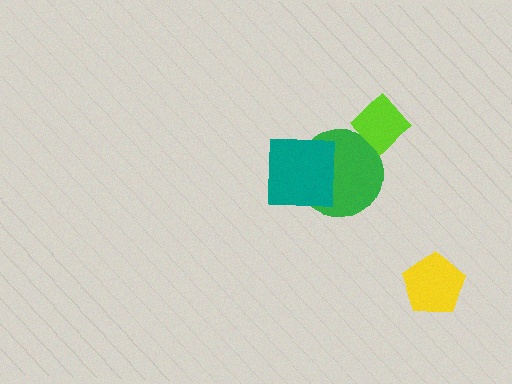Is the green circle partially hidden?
Yes, it is partially covered by another shape.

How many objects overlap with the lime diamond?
1 object overlaps with the lime diamond.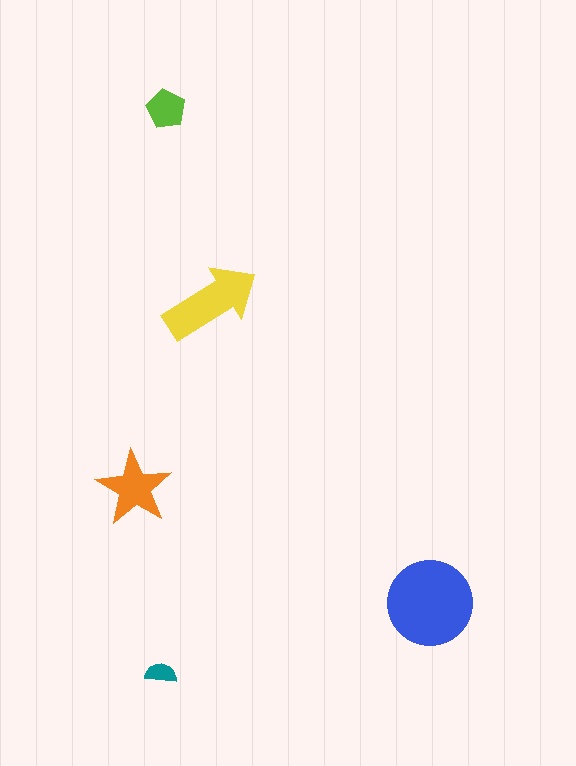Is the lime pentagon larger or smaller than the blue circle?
Smaller.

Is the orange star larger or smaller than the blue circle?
Smaller.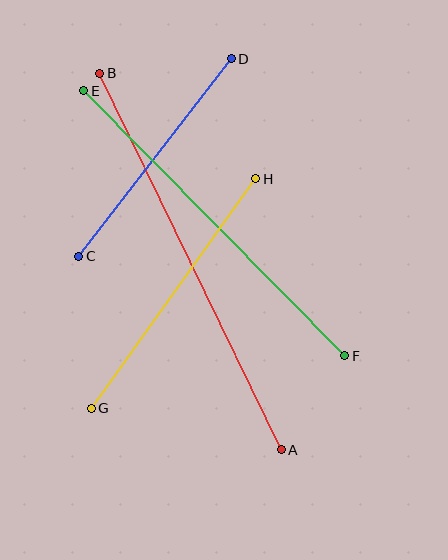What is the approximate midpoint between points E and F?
The midpoint is at approximately (214, 223) pixels.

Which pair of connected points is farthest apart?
Points A and B are farthest apart.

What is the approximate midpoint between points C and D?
The midpoint is at approximately (155, 157) pixels.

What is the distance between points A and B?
The distance is approximately 418 pixels.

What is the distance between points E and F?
The distance is approximately 372 pixels.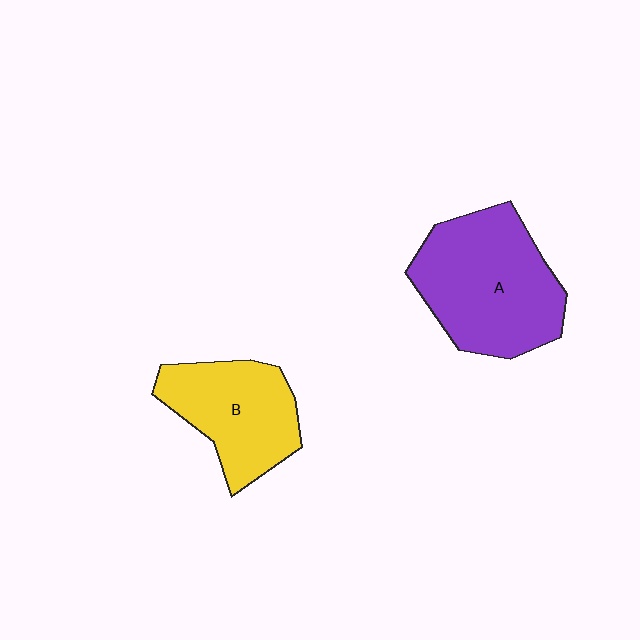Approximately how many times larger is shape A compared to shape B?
Approximately 1.4 times.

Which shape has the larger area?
Shape A (purple).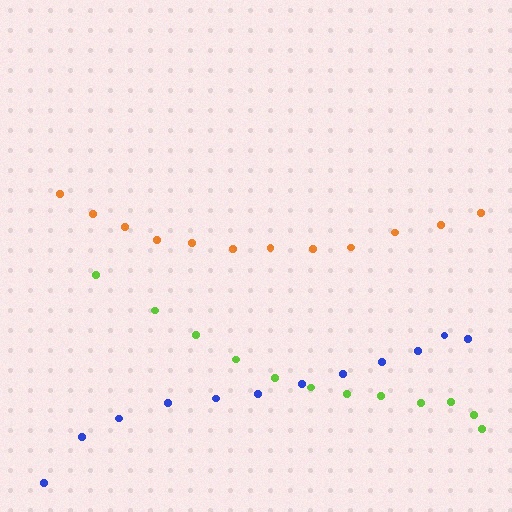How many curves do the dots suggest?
There are 3 distinct paths.